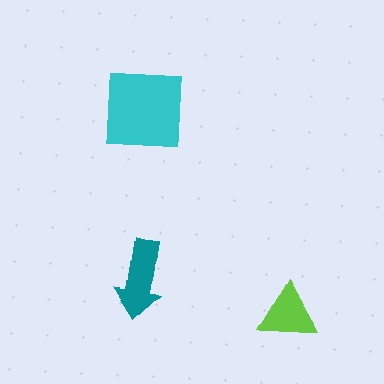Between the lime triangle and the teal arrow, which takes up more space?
The teal arrow.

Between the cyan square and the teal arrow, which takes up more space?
The cyan square.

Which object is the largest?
The cyan square.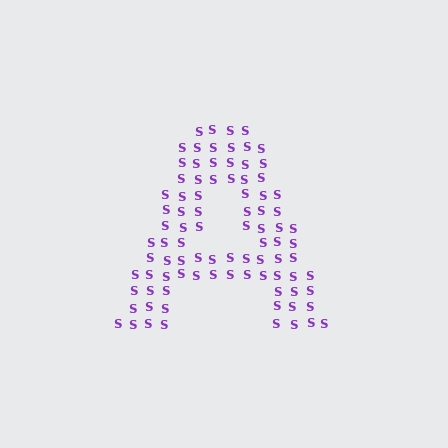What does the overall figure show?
The overall figure shows the letter A.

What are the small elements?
The small elements are letter S's.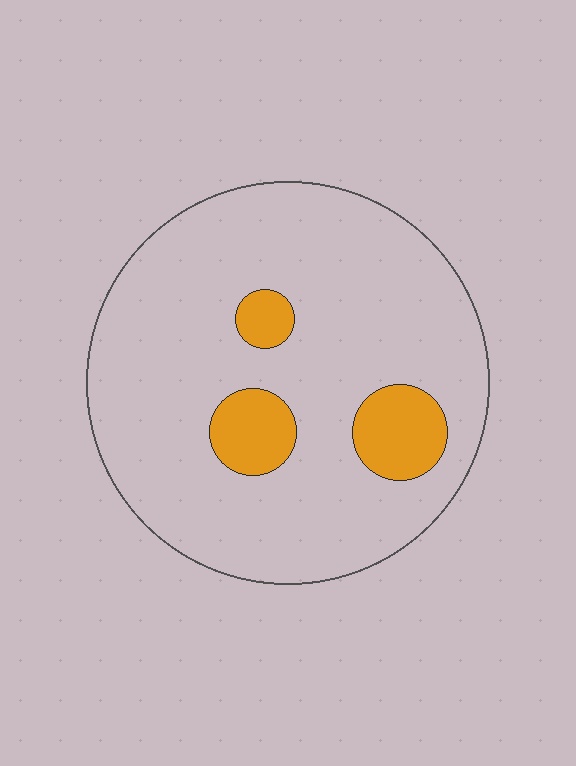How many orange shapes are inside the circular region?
3.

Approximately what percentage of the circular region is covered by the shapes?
Approximately 15%.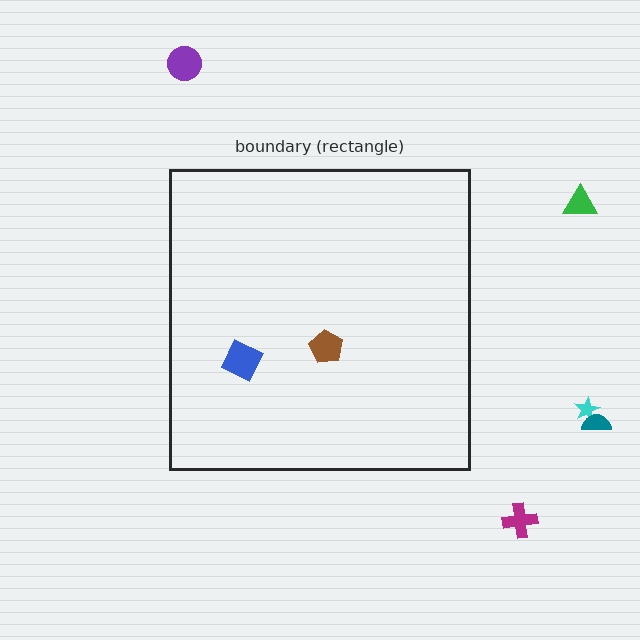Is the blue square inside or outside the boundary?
Inside.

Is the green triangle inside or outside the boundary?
Outside.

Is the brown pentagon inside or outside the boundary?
Inside.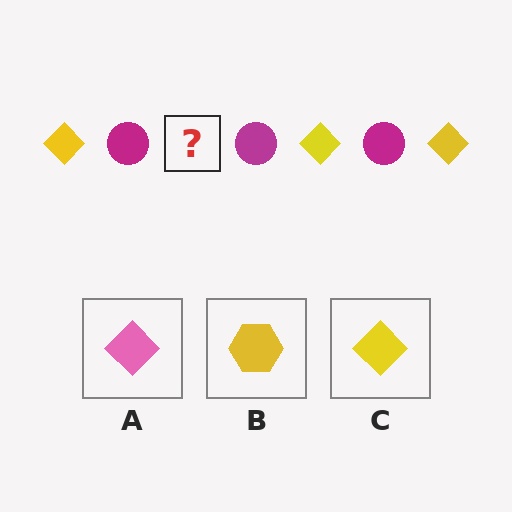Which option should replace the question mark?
Option C.